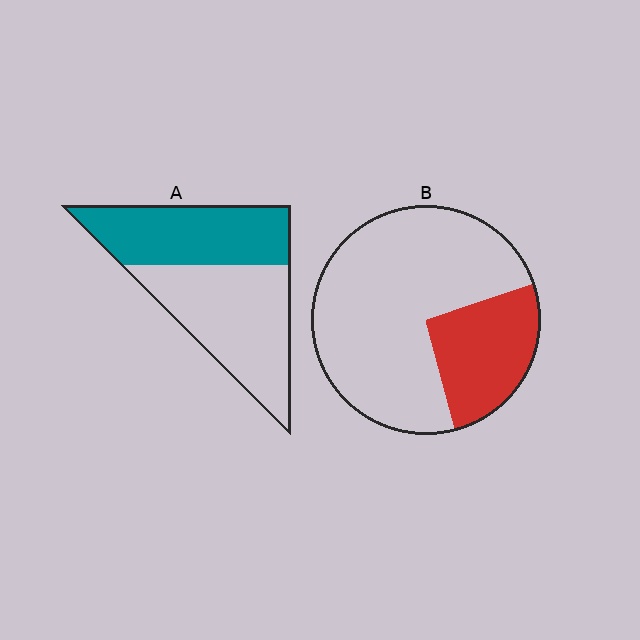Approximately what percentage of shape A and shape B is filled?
A is approximately 45% and B is approximately 25%.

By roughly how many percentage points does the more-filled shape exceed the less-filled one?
By roughly 20 percentage points (A over B).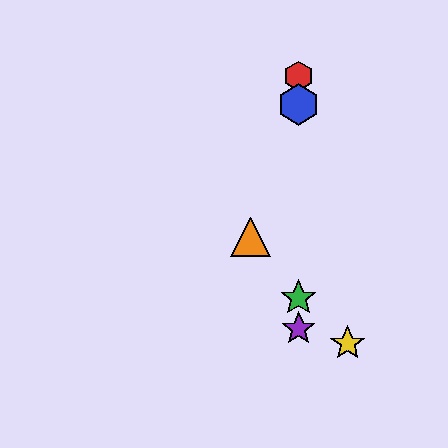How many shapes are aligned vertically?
4 shapes (the red hexagon, the blue hexagon, the green star, the purple star) are aligned vertically.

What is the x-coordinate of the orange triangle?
The orange triangle is at x≈251.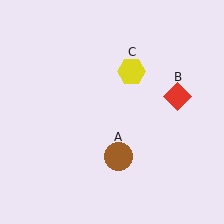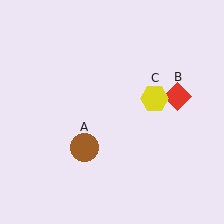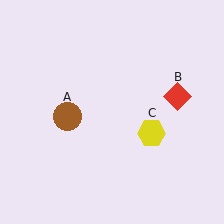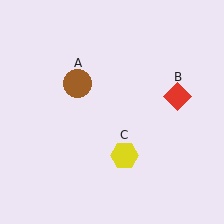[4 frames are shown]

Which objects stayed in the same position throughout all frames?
Red diamond (object B) remained stationary.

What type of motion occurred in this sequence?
The brown circle (object A), yellow hexagon (object C) rotated clockwise around the center of the scene.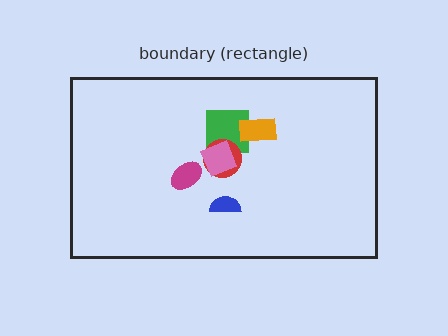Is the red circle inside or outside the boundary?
Inside.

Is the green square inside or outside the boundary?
Inside.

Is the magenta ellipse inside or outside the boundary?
Inside.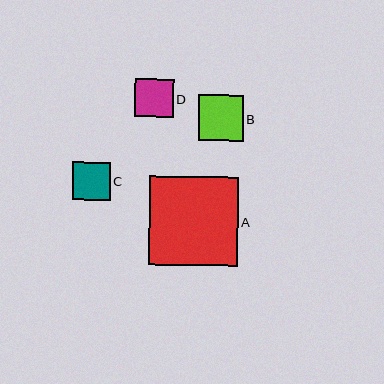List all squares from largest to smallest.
From largest to smallest: A, B, D, C.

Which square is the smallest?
Square C is the smallest with a size of approximately 38 pixels.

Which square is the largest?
Square A is the largest with a size of approximately 89 pixels.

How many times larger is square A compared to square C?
Square A is approximately 2.3 times the size of square C.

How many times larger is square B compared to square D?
Square B is approximately 1.2 times the size of square D.